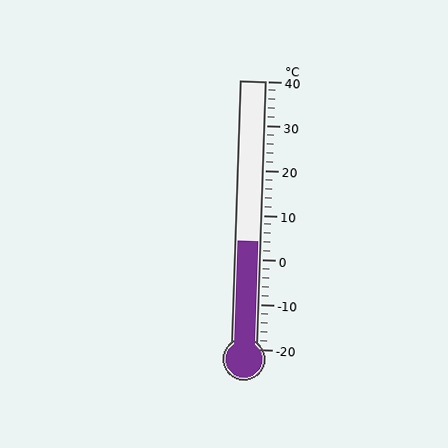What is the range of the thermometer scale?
The thermometer scale ranges from -20°C to 40°C.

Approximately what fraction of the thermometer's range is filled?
The thermometer is filled to approximately 40% of its range.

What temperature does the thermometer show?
The thermometer shows approximately 4°C.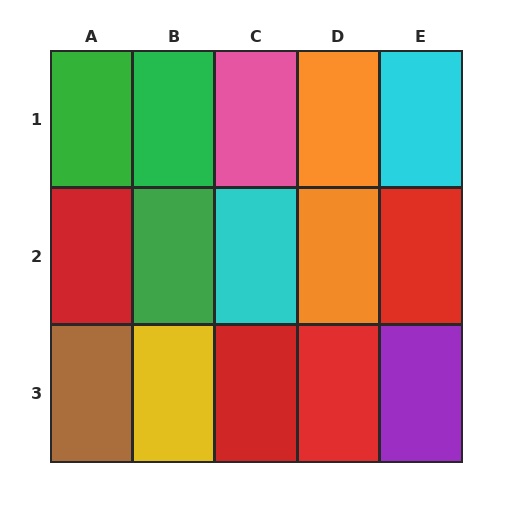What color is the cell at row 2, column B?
Green.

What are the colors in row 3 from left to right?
Brown, yellow, red, red, purple.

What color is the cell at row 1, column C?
Pink.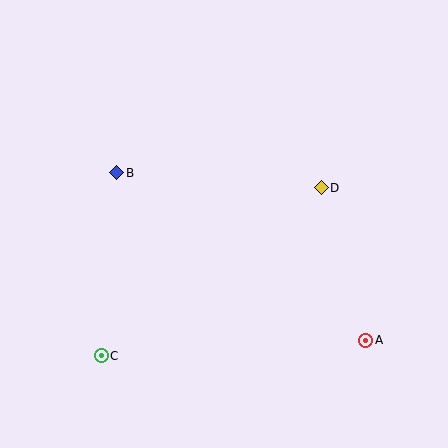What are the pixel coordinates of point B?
Point B is at (117, 173).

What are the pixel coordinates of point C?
Point C is at (101, 356).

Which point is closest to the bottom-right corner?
Point A is closest to the bottom-right corner.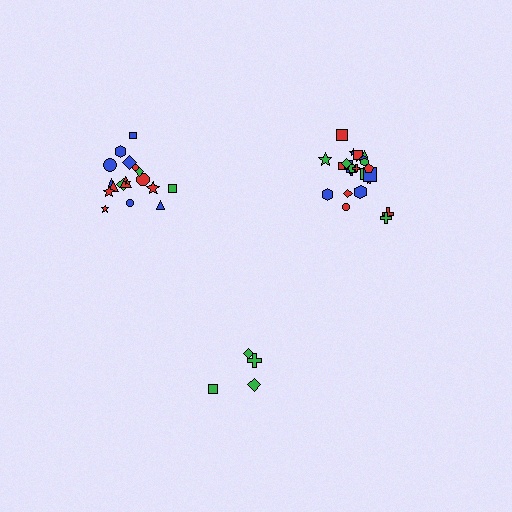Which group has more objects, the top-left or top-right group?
The top-right group.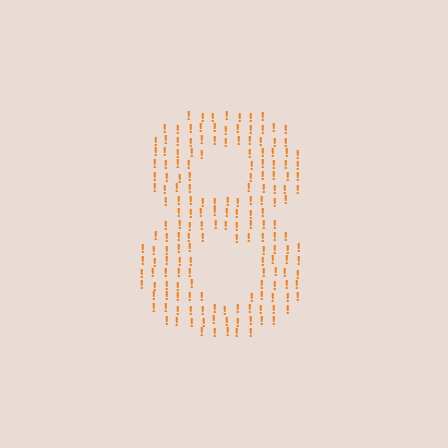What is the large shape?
The large shape is the digit 8.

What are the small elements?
The small elements are exclamation marks.